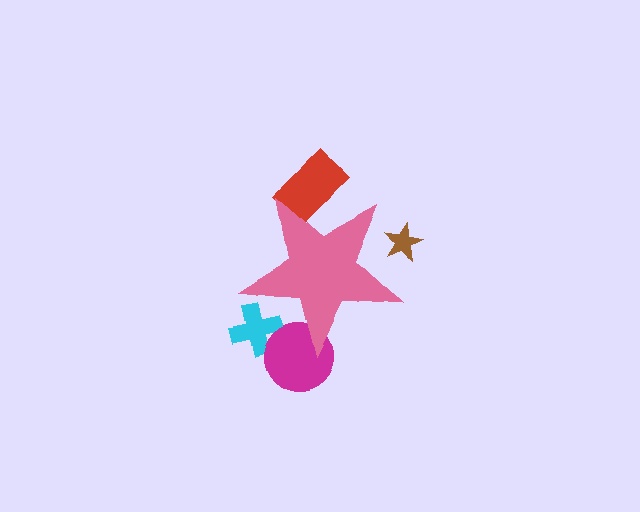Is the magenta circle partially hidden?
Yes, the magenta circle is partially hidden behind the pink star.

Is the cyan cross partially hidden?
Yes, the cyan cross is partially hidden behind the pink star.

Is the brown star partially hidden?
Yes, the brown star is partially hidden behind the pink star.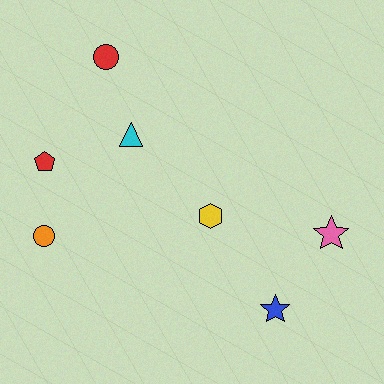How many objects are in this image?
There are 7 objects.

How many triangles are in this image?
There is 1 triangle.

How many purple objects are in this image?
There are no purple objects.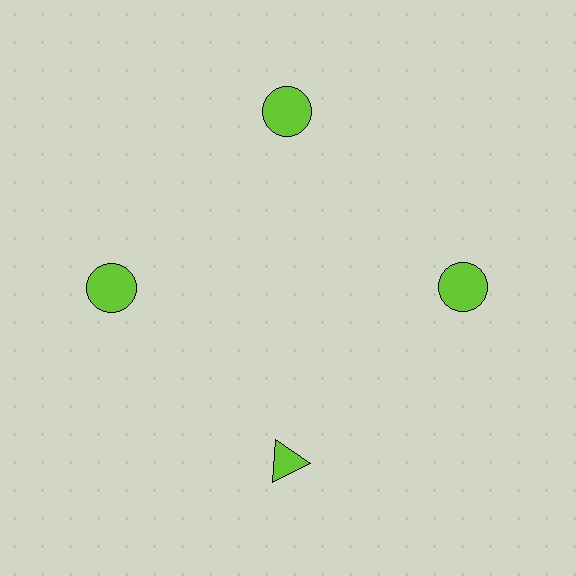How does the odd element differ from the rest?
It has a different shape: triangle instead of circle.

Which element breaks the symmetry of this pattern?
The lime triangle at roughly the 6 o'clock position breaks the symmetry. All other shapes are lime circles.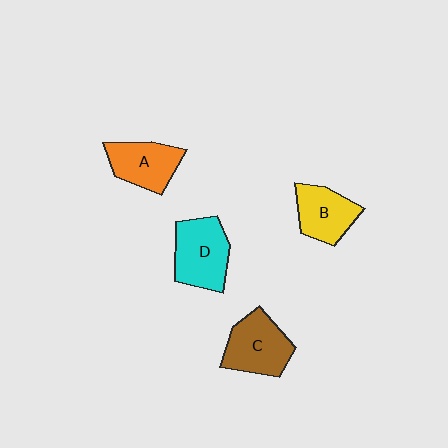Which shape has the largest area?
Shape D (cyan).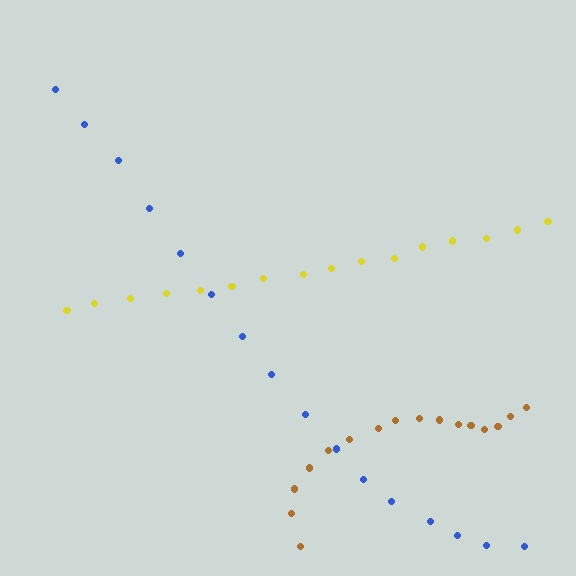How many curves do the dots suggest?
There are 3 distinct paths.